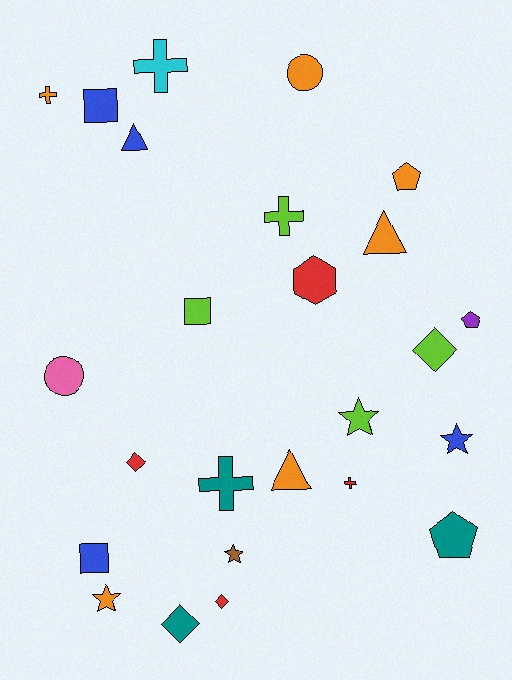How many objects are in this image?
There are 25 objects.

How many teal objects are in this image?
There are 3 teal objects.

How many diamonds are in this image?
There are 4 diamonds.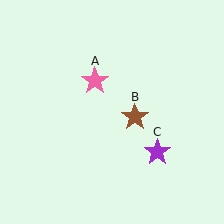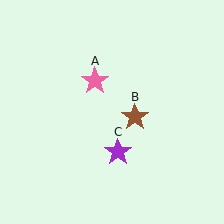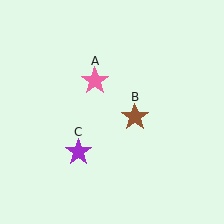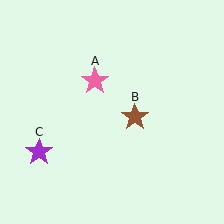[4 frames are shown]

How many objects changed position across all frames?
1 object changed position: purple star (object C).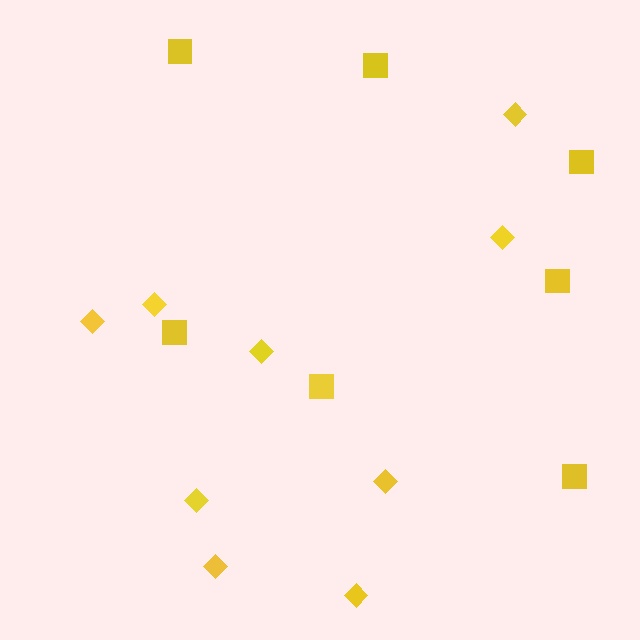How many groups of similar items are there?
There are 2 groups: one group of diamonds (9) and one group of squares (7).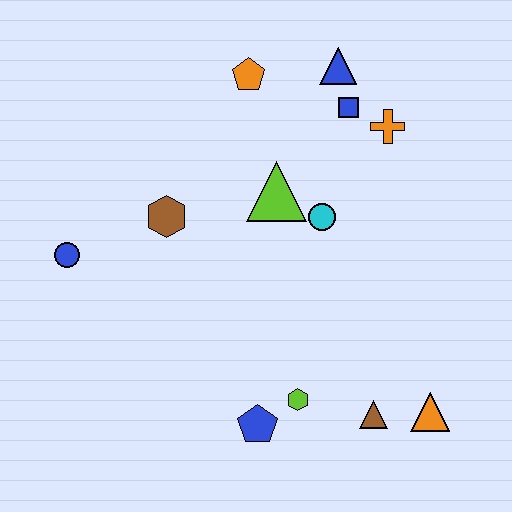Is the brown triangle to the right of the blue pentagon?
Yes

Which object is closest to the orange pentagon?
The blue triangle is closest to the orange pentagon.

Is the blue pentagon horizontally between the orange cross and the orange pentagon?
Yes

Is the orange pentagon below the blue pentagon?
No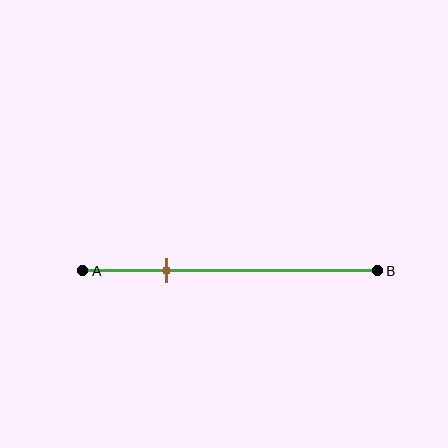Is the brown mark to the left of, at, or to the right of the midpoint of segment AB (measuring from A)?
The brown mark is to the left of the midpoint of segment AB.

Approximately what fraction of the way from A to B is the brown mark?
The brown mark is approximately 30% of the way from A to B.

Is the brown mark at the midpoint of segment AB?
No, the mark is at about 30% from A, not at the 50% midpoint.